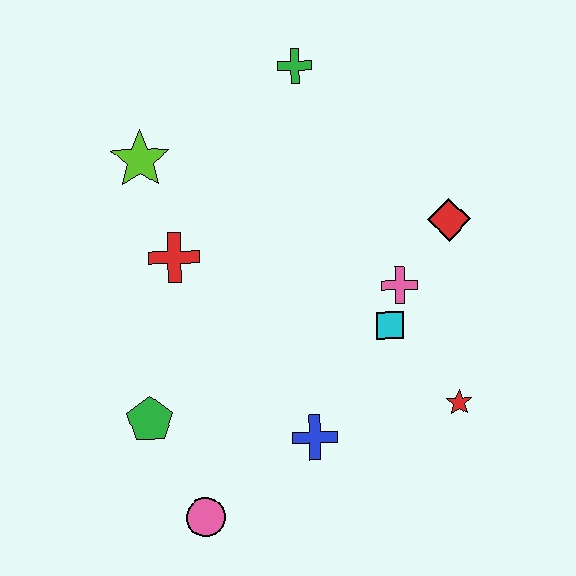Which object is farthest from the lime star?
The red star is farthest from the lime star.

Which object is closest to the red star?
The cyan square is closest to the red star.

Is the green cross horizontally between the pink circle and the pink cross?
Yes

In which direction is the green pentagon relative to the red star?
The green pentagon is to the left of the red star.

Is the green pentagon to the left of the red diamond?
Yes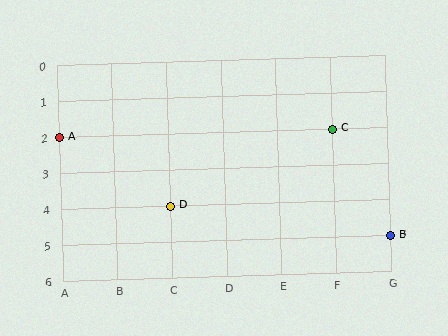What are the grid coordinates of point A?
Point A is at grid coordinates (A, 2).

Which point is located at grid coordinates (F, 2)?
Point C is at (F, 2).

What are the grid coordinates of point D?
Point D is at grid coordinates (C, 4).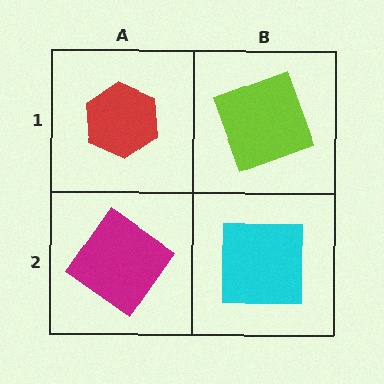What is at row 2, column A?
A magenta diamond.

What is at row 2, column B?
A cyan square.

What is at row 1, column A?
A red hexagon.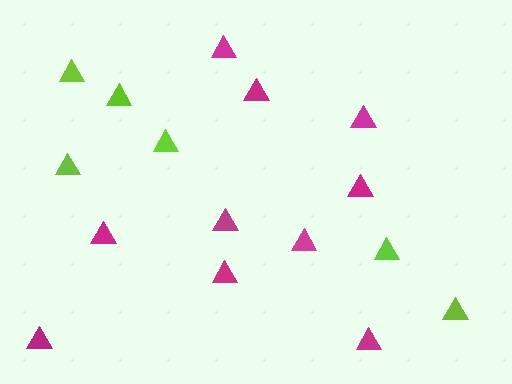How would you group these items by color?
There are 2 groups: one group of lime triangles (6) and one group of magenta triangles (10).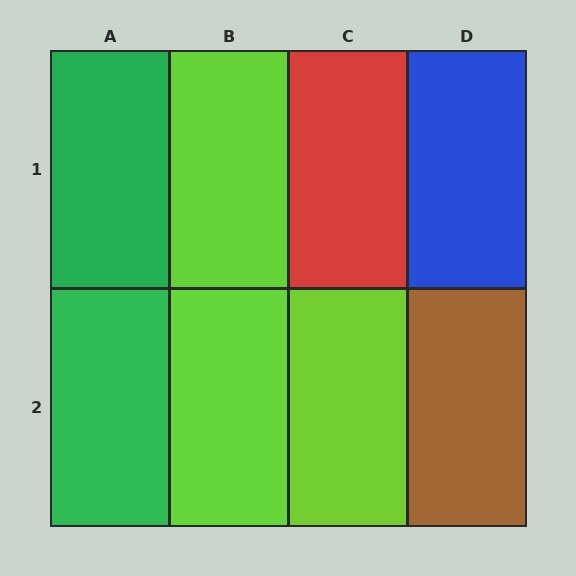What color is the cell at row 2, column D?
Brown.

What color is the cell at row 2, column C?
Lime.